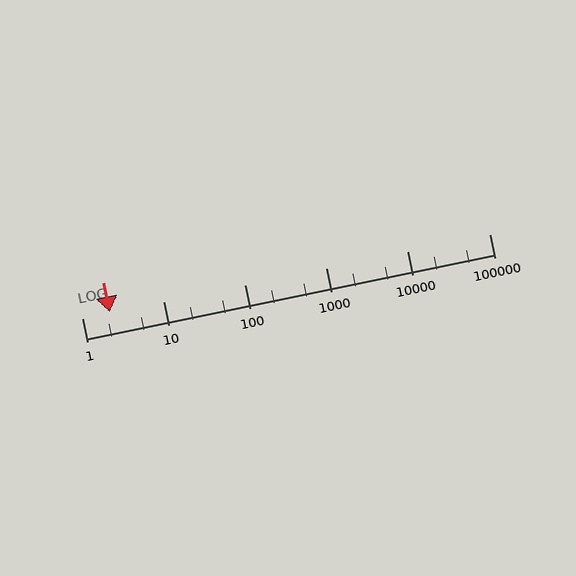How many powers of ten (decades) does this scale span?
The scale spans 5 decades, from 1 to 100000.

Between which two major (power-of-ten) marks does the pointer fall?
The pointer is between 1 and 10.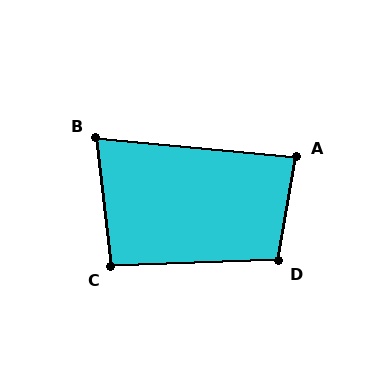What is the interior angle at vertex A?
Approximately 85 degrees (approximately right).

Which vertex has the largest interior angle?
D, at approximately 102 degrees.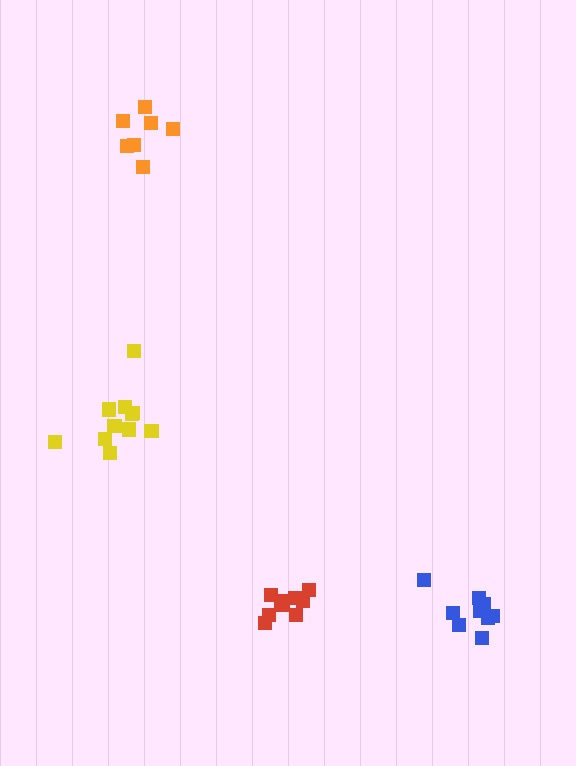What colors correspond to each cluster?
The clusters are colored: yellow, red, orange, blue.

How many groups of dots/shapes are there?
There are 4 groups.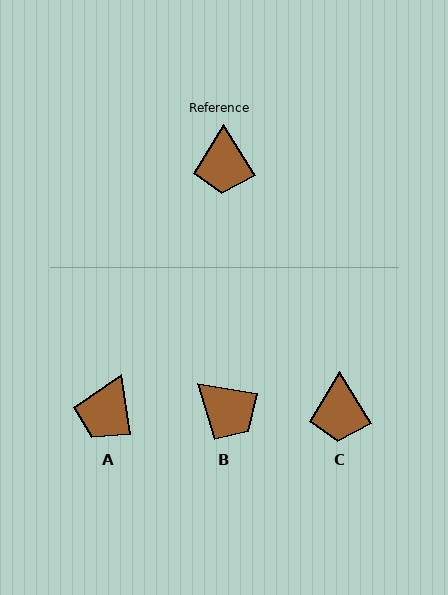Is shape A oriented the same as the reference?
No, it is off by about 23 degrees.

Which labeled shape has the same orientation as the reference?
C.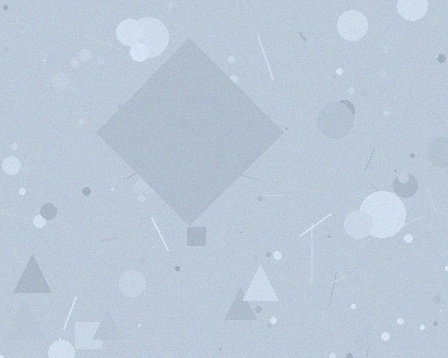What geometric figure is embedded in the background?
A diamond is embedded in the background.